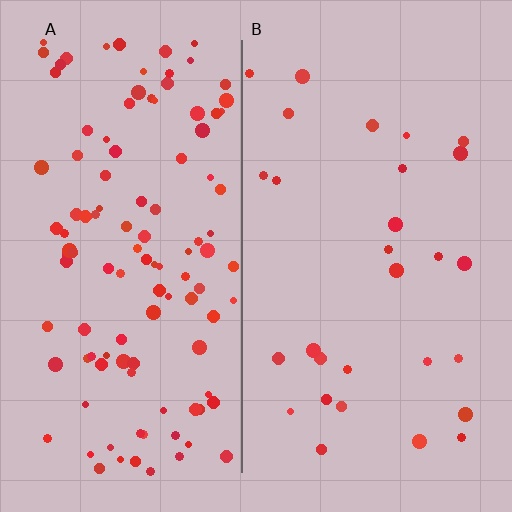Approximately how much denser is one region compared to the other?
Approximately 3.9× — region A over region B.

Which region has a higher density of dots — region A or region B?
A (the left).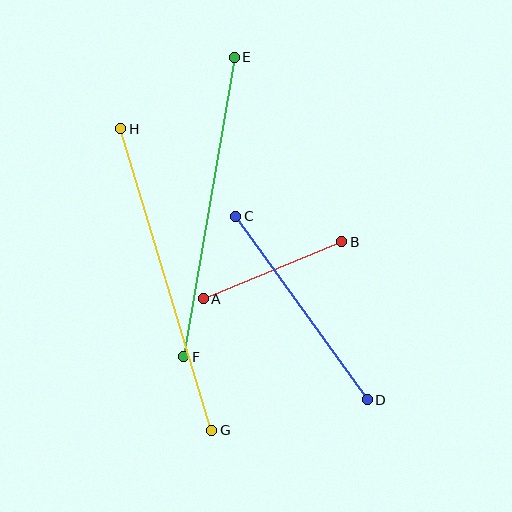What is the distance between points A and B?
The distance is approximately 150 pixels.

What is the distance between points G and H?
The distance is approximately 315 pixels.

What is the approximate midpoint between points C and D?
The midpoint is at approximately (301, 308) pixels.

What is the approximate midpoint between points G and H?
The midpoint is at approximately (166, 279) pixels.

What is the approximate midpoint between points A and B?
The midpoint is at approximately (272, 270) pixels.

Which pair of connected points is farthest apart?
Points G and H are farthest apart.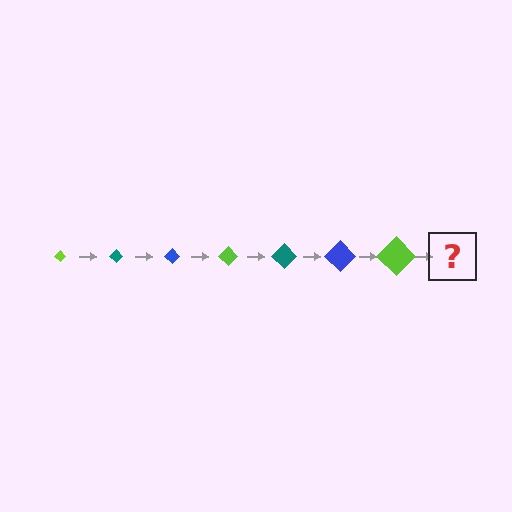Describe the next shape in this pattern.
It should be a teal diamond, larger than the previous one.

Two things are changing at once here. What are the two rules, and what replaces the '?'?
The two rules are that the diamond grows larger each step and the color cycles through lime, teal, and blue. The '?' should be a teal diamond, larger than the previous one.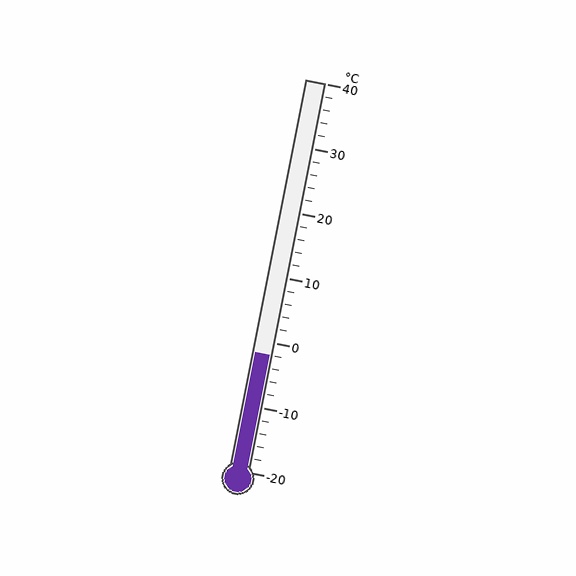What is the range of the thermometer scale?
The thermometer scale ranges from -20°C to 40°C.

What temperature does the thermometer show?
The thermometer shows approximately -2°C.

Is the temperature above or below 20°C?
The temperature is below 20°C.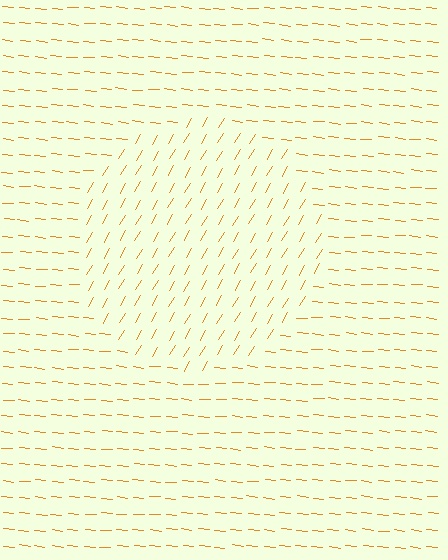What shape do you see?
I see a circle.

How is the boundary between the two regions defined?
The boundary is defined purely by a change in line orientation (approximately 65 degrees difference). All lines are the same color and thickness.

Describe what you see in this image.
The image is filled with small orange line segments. A circle region in the image has lines oriented differently from the surrounding lines, creating a visible texture boundary.